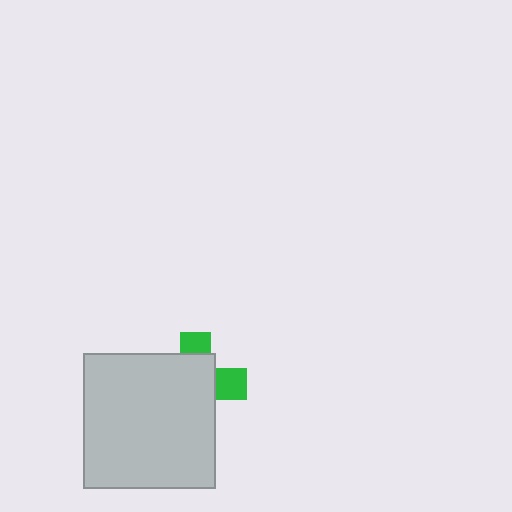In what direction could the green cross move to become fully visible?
The green cross could move toward the upper-right. That would shift it out from behind the light gray rectangle entirely.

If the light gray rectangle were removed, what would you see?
You would see the complete green cross.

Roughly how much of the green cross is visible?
A small part of it is visible (roughly 31%).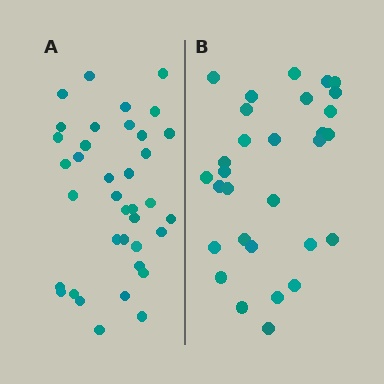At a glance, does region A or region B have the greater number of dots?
Region A (the left region) has more dots.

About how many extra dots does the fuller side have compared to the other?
Region A has roughly 8 or so more dots than region B.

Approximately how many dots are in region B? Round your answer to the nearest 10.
About 30 dots.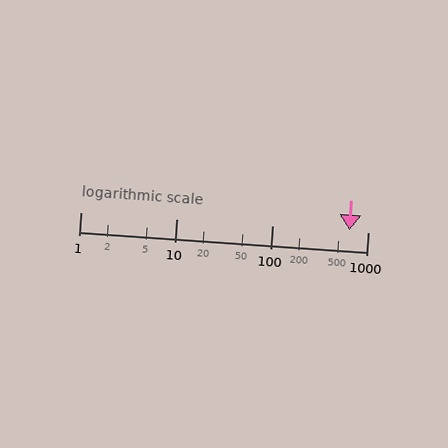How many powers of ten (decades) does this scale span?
The scale spans 3 decades, from 1 to 1000.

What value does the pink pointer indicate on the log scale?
The pointer indicates approximately 640.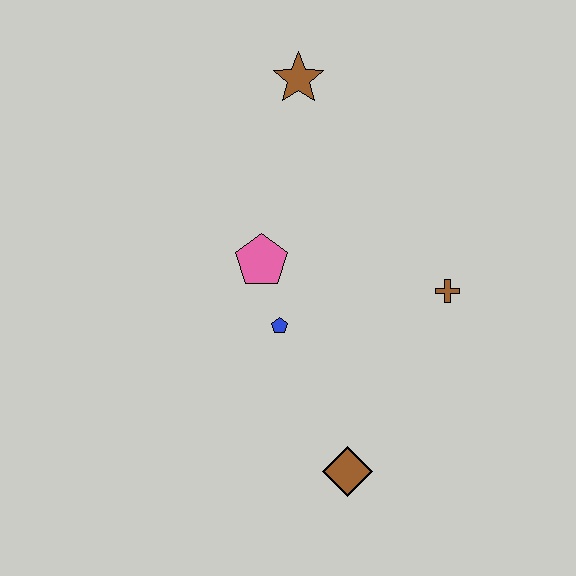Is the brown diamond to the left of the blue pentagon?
No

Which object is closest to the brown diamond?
The blue pentagon is closest to the brown diamond.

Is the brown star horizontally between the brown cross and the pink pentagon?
Yes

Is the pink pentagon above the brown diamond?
Yes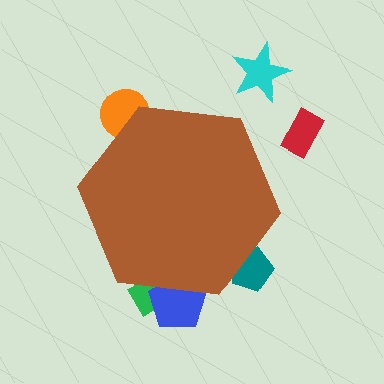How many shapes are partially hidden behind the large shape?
4 shapes are partially hidden.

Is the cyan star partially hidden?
No, the cyan star is fully visible.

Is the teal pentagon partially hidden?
Yes, the teal pentagon is partially hidden behind the brown hexagon.